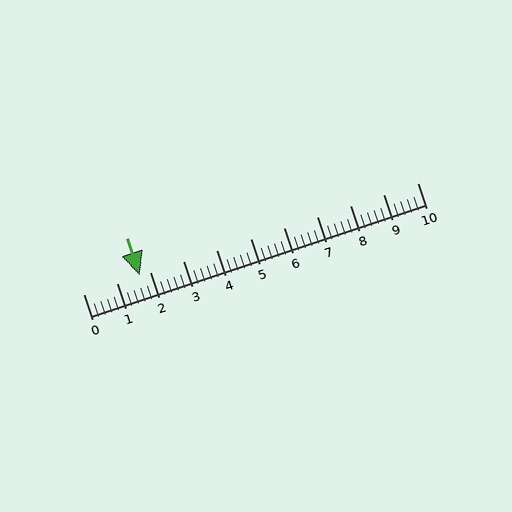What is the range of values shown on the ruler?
The ruler shows values from 0 to 10.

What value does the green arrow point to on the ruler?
The green arrow points to approximately 1.7.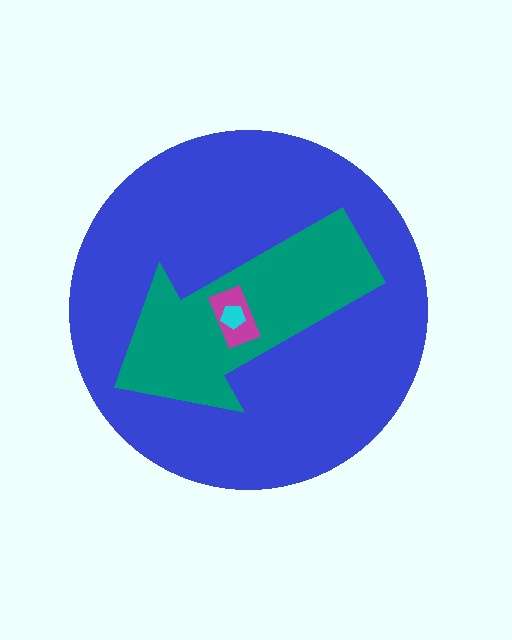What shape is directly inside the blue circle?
The teal arrow.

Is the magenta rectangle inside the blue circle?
Yes.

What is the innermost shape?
The cyan pentagon.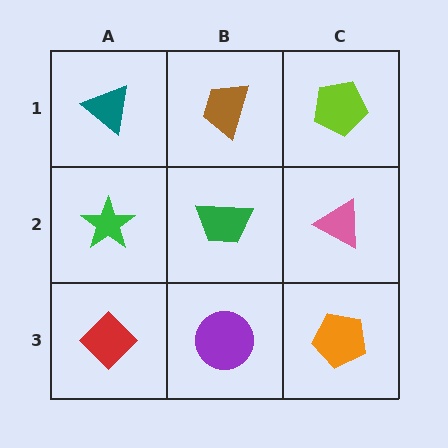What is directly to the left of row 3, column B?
A red diamond.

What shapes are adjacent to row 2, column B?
A brown trapezoid (row 1, column B), a purple circle (row 3, column B), a green star (row 2, column A), a pink triangle (row 2, column C).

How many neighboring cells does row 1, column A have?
2.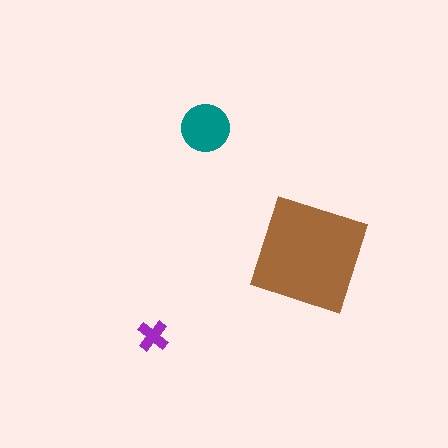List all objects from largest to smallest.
The brown square, the teal circle, the purple cross.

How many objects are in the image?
There are 3 objects in the image.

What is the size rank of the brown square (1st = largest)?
1st.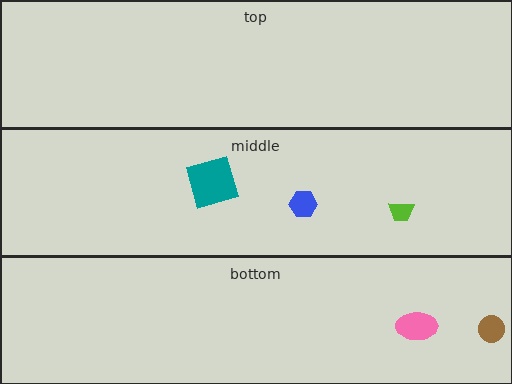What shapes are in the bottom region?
The pink ellipse, the brown circle.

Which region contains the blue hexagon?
The middle region.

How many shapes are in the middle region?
3.